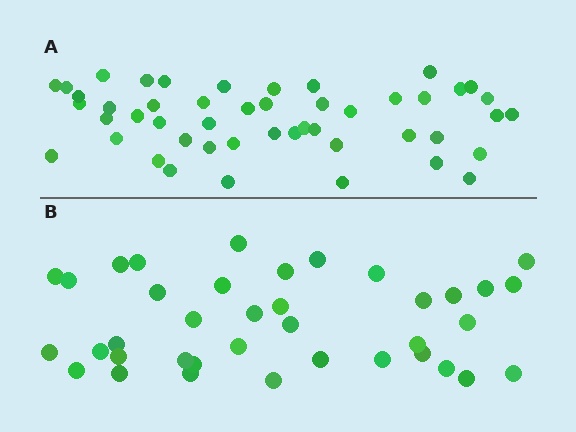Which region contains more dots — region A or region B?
Region A (the top region) has more dots.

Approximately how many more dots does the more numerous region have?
Region A has roughly 10 or so more dots than region B.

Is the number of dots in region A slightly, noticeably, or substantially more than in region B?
Region A has noticeably more, but not dramatically so. The ratio is roughly 1.3 to 1.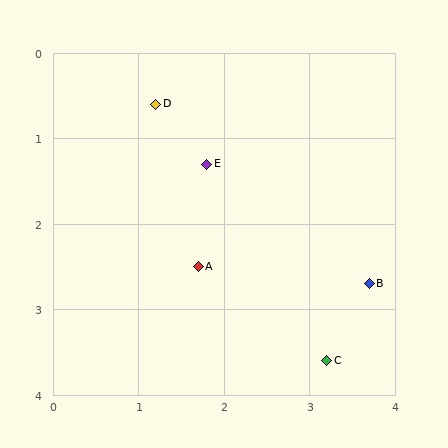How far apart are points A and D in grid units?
Points A and D are about 2.0 grid units apart.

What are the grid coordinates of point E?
Point E is at approximately (1.8, 1.3).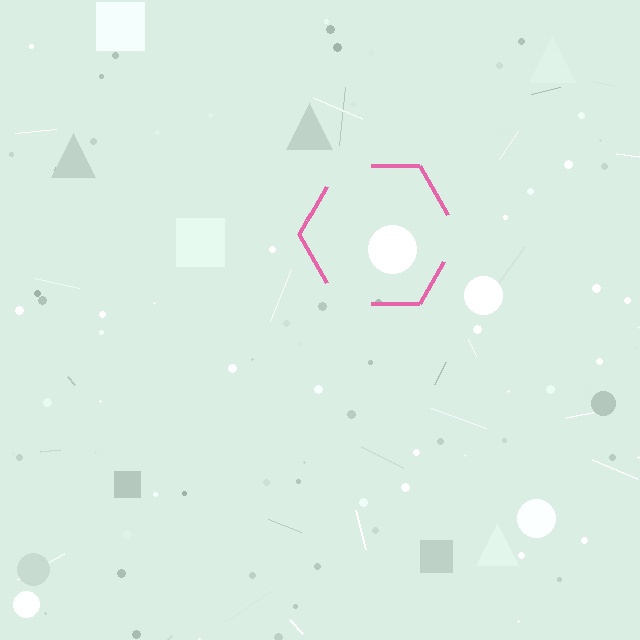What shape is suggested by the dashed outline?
The dashed outline suggests a hexagon.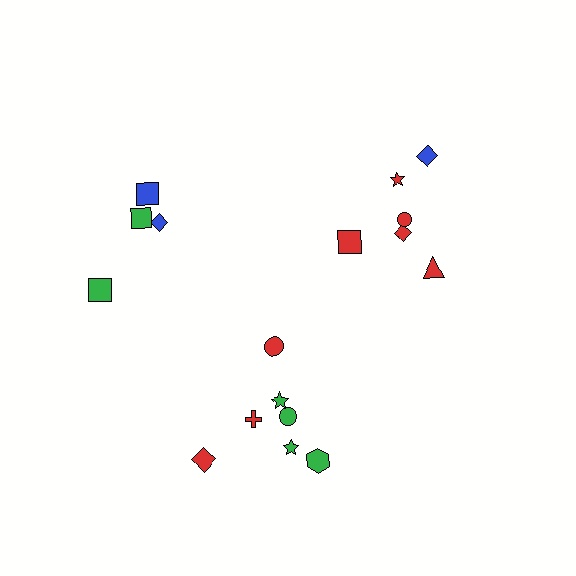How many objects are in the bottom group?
There are 7 objects.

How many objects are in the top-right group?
There are 6 objects.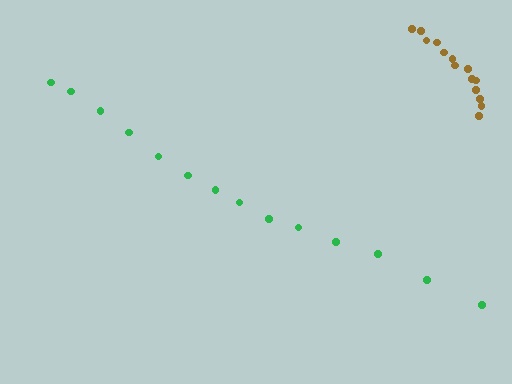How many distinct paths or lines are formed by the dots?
There are 2 distinct paths.